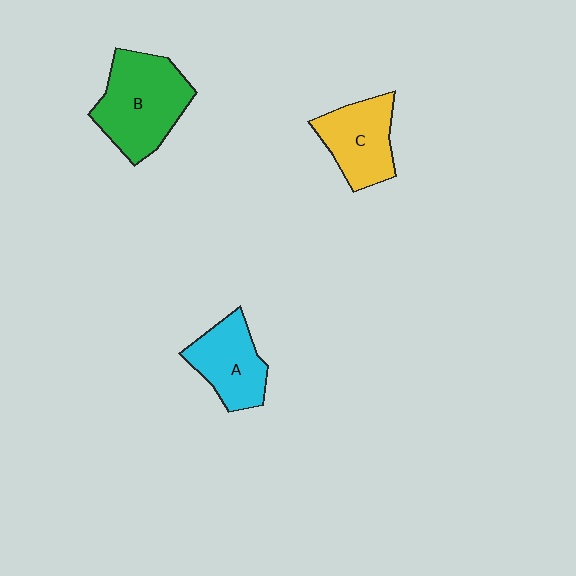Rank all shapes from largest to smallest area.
From largest to smallest: B (green), C (yellow), A (cyan).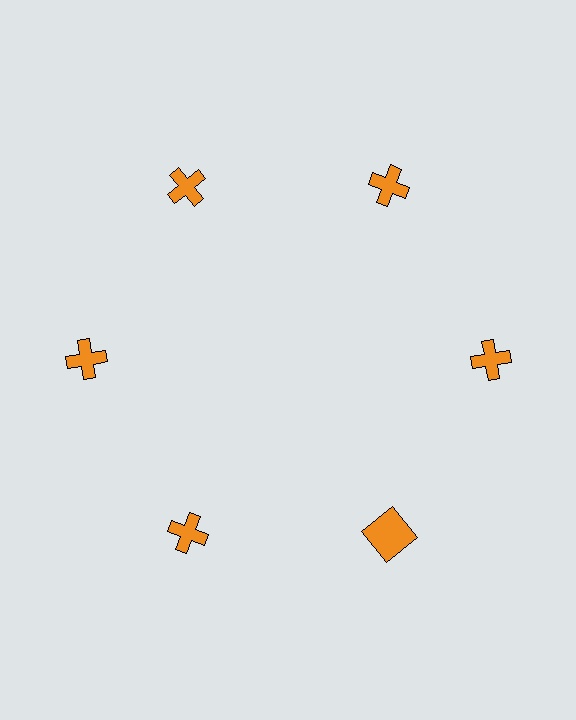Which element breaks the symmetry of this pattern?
The orange square at roughly the 5 o'clock position breaks the symmetry. All other shapes are orange crosses.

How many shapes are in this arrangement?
There are 6 shapes arranged in a ring pattern.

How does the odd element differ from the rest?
It has a different shape: square instead of cross.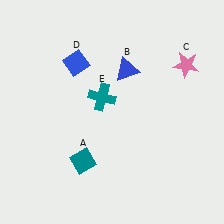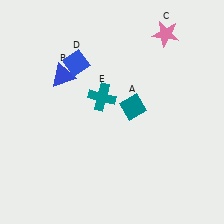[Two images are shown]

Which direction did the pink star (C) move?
The pink star (C) moved up.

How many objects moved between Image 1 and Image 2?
3 objects moved between the two images.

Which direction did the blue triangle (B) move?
The blue triangle (B) moved left.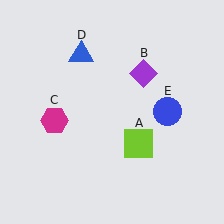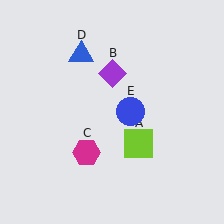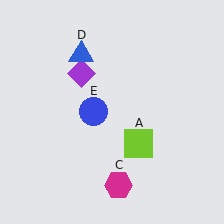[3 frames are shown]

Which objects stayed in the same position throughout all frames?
Lime square (object A) and blue triangle (object D) remained stationary.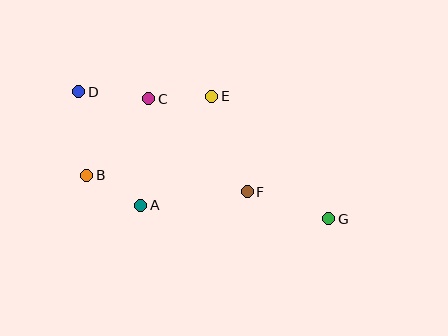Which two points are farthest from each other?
Points D and G are farthest from each other.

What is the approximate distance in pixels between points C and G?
The distance between C and G is approximately 217 pixels.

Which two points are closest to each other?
Points A and B are closest to each other.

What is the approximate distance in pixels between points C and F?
The distance between C and F is approximately 136 pixels.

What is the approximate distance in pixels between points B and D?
The distance between B and D is approximately 84 pixels.